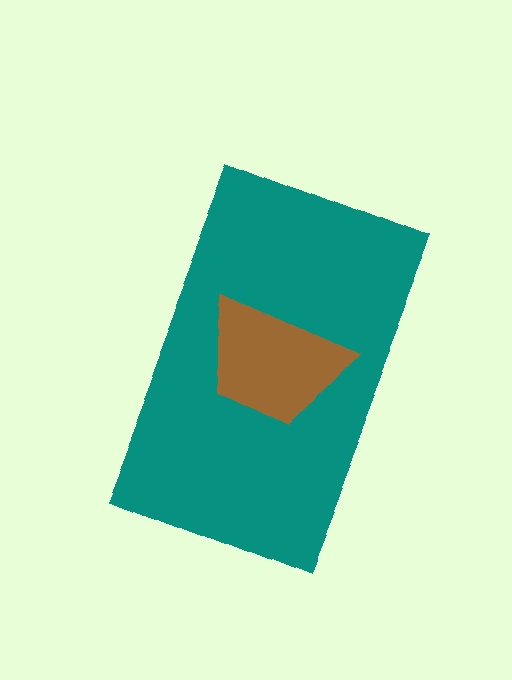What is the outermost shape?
The teal rectangle.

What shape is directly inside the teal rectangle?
The brown trapezoid.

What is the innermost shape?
The brown trapezoid.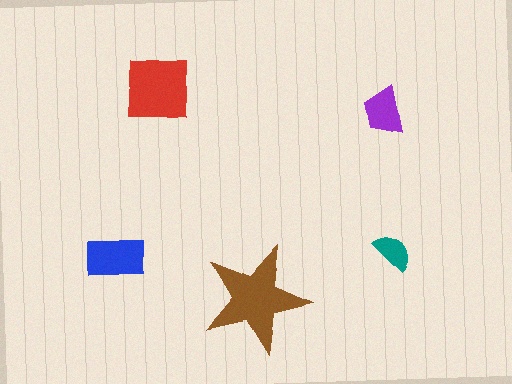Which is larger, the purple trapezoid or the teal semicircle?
The purple trapezoid.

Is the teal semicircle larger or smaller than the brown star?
Smaller.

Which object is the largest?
The brown star.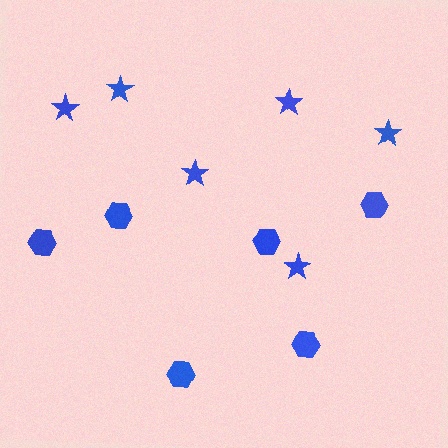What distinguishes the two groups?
There are 2 groups: one group of hexagons (6) and one group of stars (6).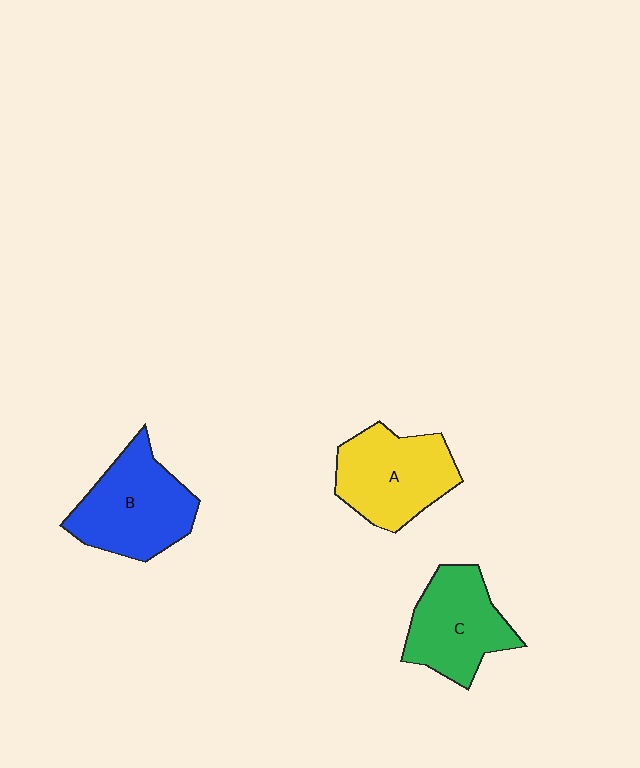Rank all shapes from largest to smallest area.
From largest to smallest: B (blue), A (yellow), C (green).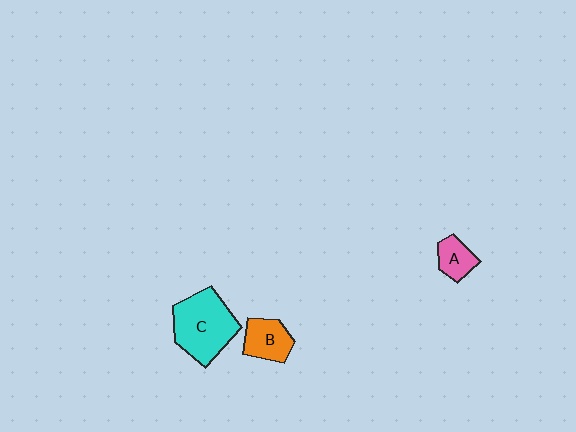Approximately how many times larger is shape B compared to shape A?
Approximately 1.4 times.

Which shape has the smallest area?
Shape A (pink).